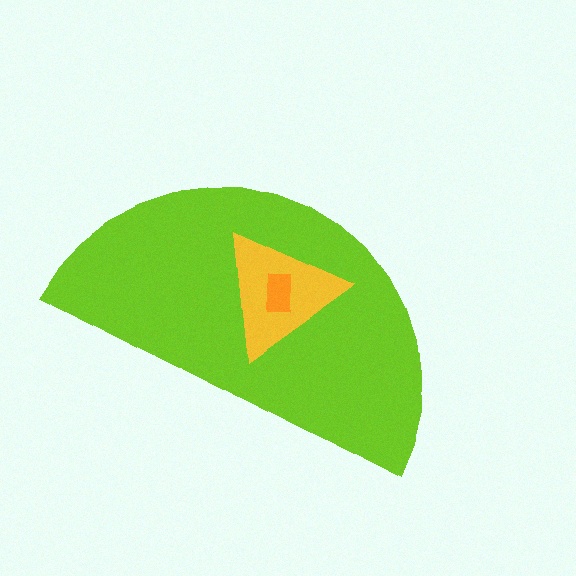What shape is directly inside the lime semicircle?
The yellow triangle.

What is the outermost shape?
The lime semicircle.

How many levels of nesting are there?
3.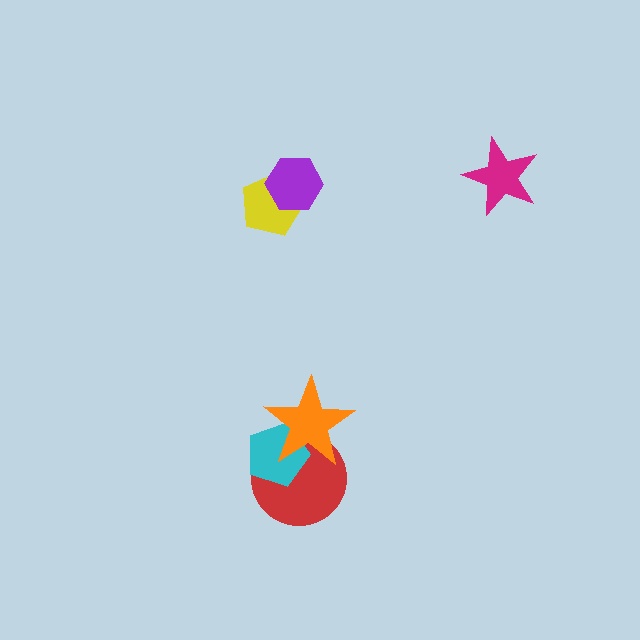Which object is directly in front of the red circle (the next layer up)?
The cyan pentagon is directly in front of the red circle.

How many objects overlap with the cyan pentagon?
2 objects overlap with the cyan pentagon.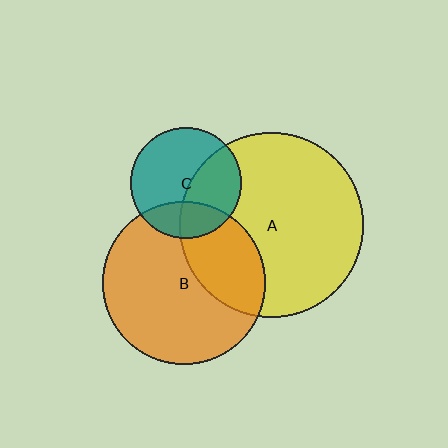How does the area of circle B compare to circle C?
Approximately 2.2 times.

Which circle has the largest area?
Circle A (yellow).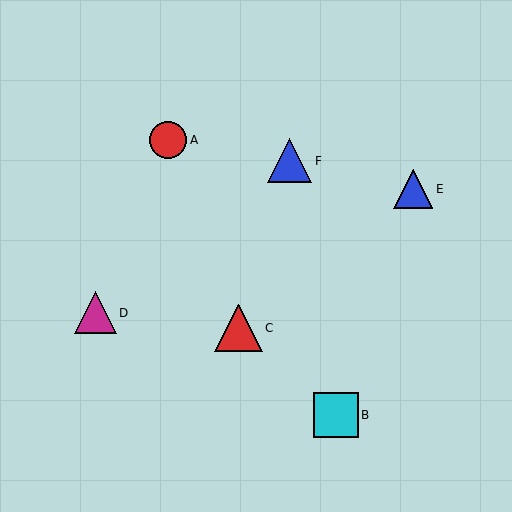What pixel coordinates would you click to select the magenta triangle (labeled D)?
Click at (95, 313) to select the magenta triangle D.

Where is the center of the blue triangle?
The center of the blue triangle is at (290, 161).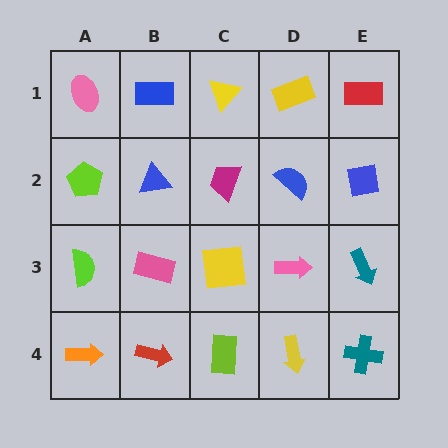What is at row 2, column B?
A blue triangle.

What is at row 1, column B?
A blue rectangle.